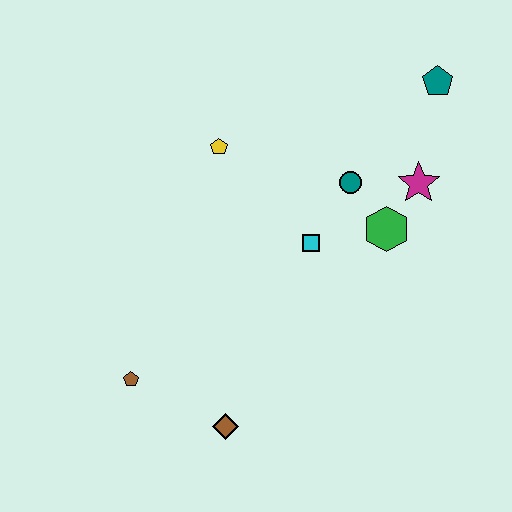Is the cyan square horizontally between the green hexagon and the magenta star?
No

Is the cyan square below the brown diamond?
No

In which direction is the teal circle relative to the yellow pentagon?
The teal circle is to the right of the yellow pentagon.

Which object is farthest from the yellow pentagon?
The brown diamond is farthest from the yellow pentagon.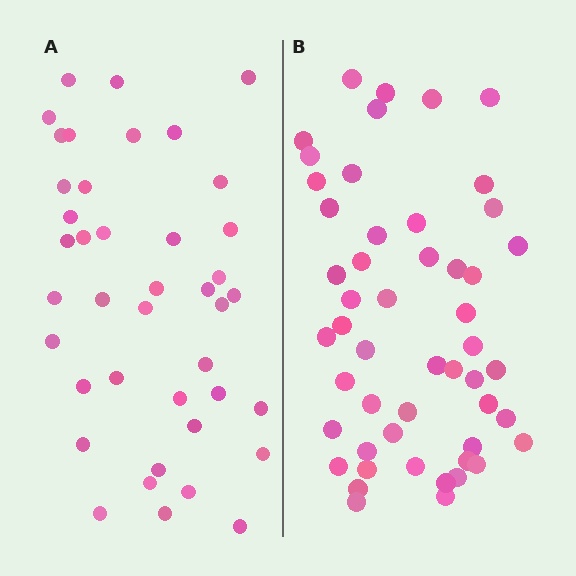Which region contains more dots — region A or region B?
Region B (the right region) has more dots.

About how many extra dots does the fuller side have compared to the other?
Region B has roughly 10 or so more dots than region A.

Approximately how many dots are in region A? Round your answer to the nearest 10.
About 40 dots. (The exact count is 41, which rounds to 40.)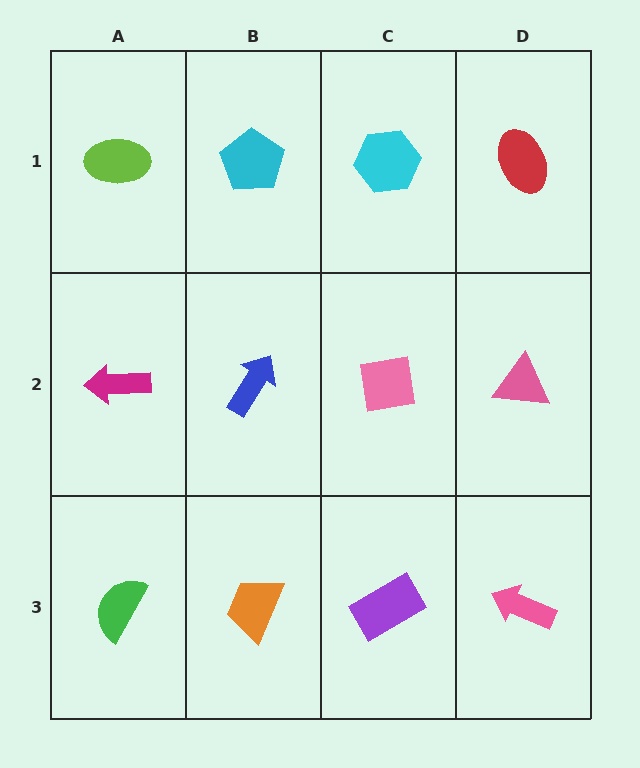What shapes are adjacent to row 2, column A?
A lime ellipse (row 1, column A), a green semicircle (row 3, column A), a blue arrow (row 2, column B).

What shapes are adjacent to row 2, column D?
A red ellipse (row 1, column D), a pink arrow (row 3, column D), a pink square (row 2, column C).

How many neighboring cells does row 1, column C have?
3.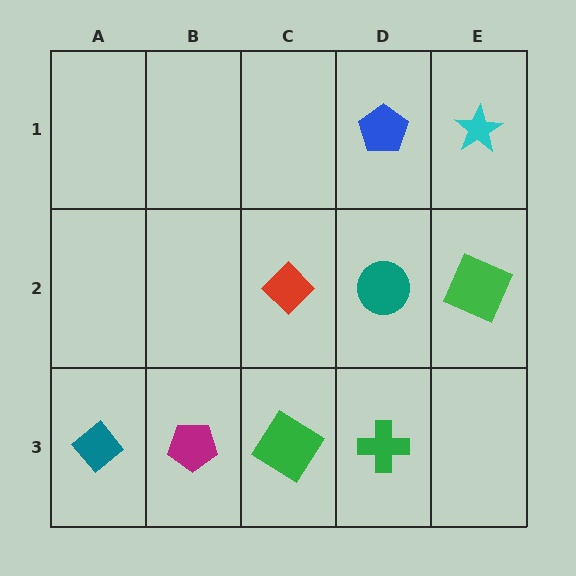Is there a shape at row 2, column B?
No, that cell is empty.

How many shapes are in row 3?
4 shapes.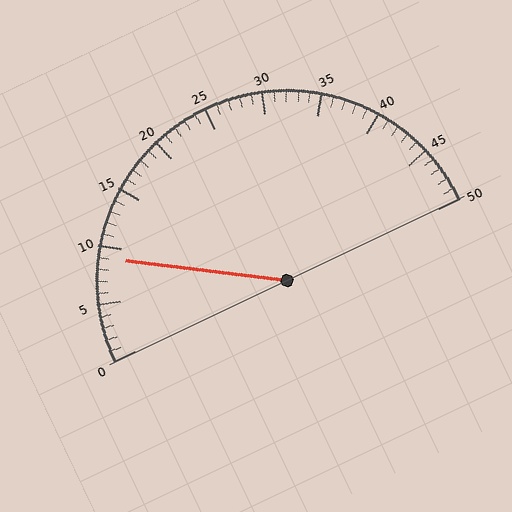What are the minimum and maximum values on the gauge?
The gauge ranges from 0 to 50.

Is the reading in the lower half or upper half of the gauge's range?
The reading is in the lower half of the range (0 to 50).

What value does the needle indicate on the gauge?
The needle indicates approximately 9.